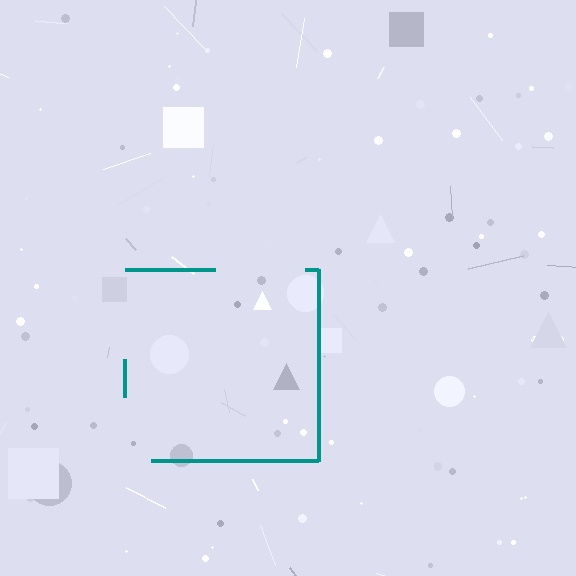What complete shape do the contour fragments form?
The contour fragments form a square.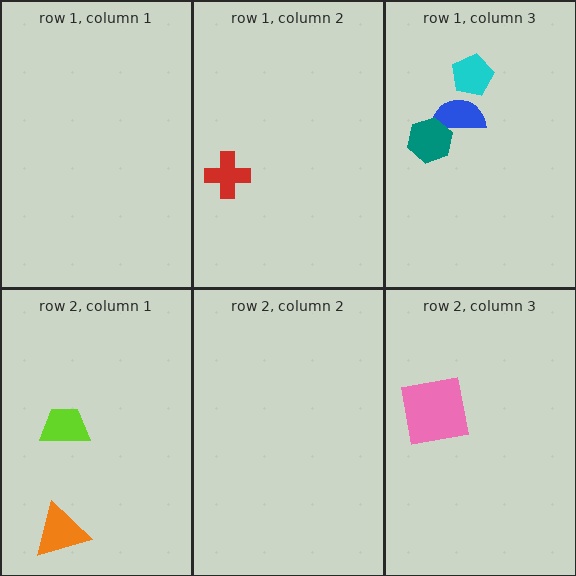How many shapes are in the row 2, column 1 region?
2.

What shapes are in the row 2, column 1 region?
The orange triangle, the lime trapezoid.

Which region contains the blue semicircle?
The row 1, column 3 region.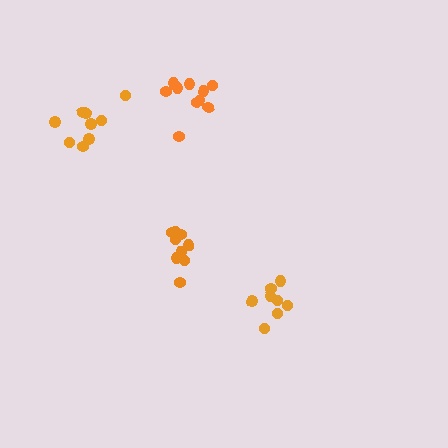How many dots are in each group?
Group 1: 10 dots, Group 2: 8 dots, Group 3: 10 dots, Group 4: 9 dots (37 total).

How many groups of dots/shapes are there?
There are 4 groups.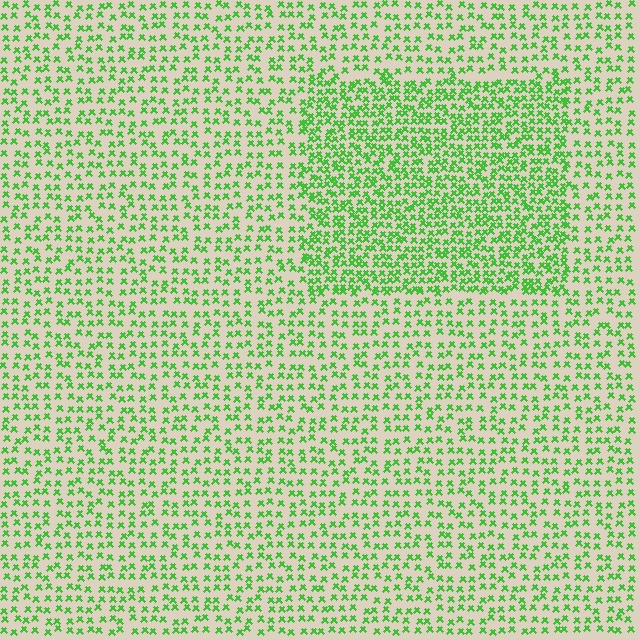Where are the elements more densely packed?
The elements are more densely packed inside the rectangle boundary.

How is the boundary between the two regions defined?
The boundary is defined by a change in element density (approximately 1.8x ratio). All elements are the same color, size, and shape.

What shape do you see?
I see a rectangle.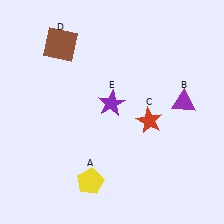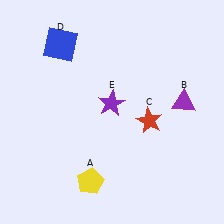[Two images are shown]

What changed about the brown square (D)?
In Image 1, D is brown. In Image 2, it changed to blue.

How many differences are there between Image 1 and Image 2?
There is 1 difference between the two images.